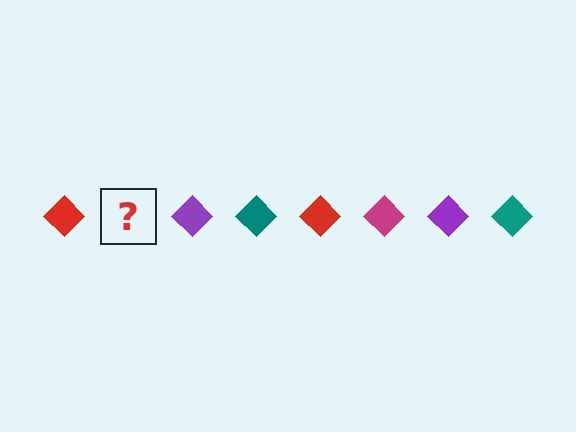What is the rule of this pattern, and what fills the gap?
The rule is that the pattern cycles through red, magenta, purple, teal diamonds. The gap should be filled with a magenta diamond.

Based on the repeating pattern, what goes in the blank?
The blank should be a magenta diamond.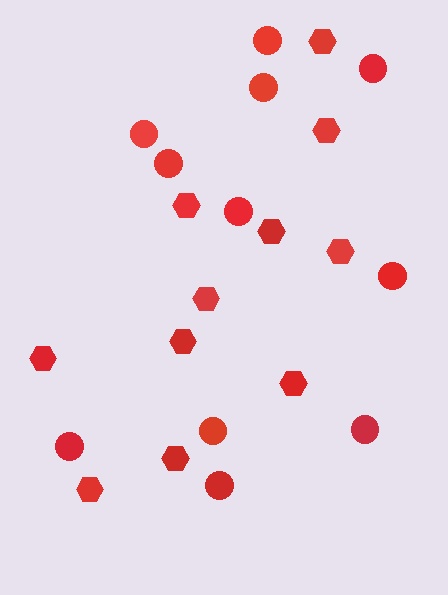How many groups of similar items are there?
There are 2 groups: one group of hexagons (11) and one group of circles (11).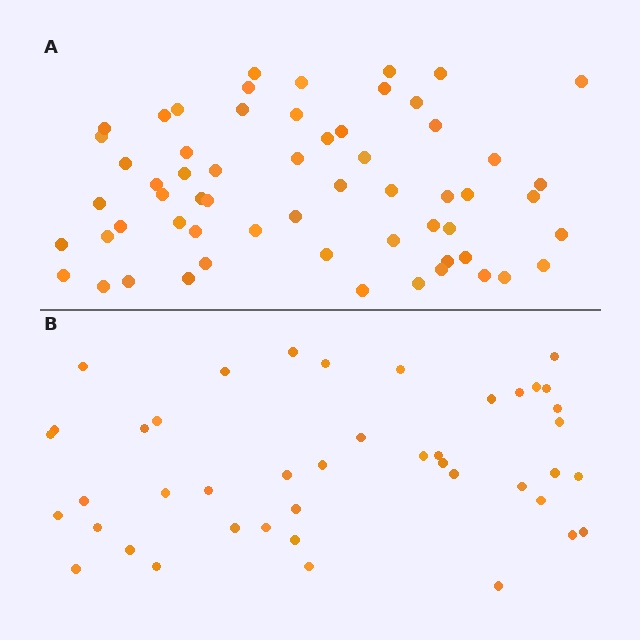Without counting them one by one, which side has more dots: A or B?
Region A (the top region) has more dots.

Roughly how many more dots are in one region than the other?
Region A has approximately 15 more dots than region B.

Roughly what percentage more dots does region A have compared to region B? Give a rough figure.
About 40% more.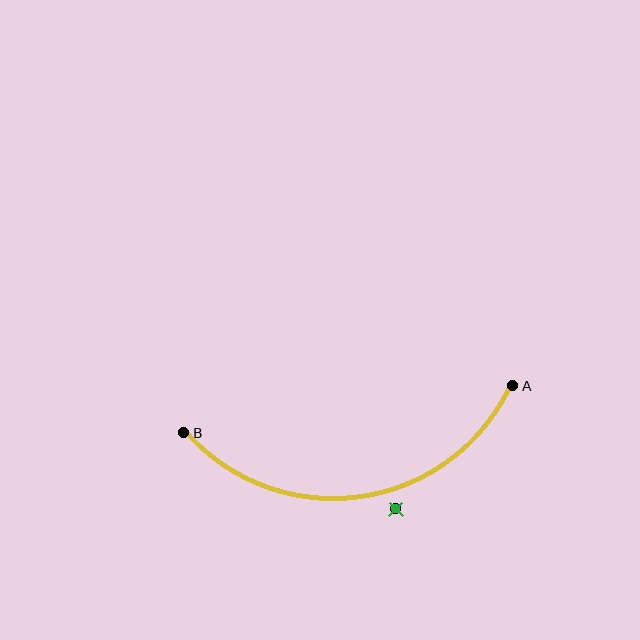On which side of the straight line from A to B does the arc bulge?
The arc bulges below the straight line connecting A and B.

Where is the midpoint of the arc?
The arc midpoint is the point on the curve farthest from the straight line joining A and B. It sits below that line.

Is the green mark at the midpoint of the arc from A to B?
No — the green mark does not lie on the arc at all. It sits slightly outside the curve.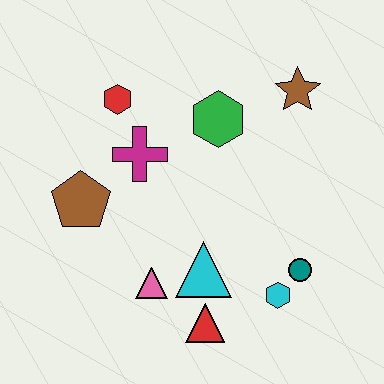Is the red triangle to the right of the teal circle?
No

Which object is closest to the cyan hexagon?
The teal circle is closest to the cyan hexagon.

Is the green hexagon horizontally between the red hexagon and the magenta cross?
No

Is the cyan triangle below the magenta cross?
Yes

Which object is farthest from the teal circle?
The red hexagon is farthest from the teal circle.